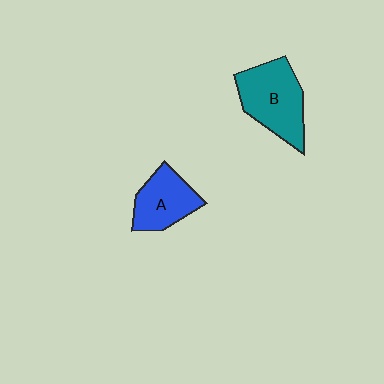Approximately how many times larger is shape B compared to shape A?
Approximately 1.3 times.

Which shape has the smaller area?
Shape A (blue).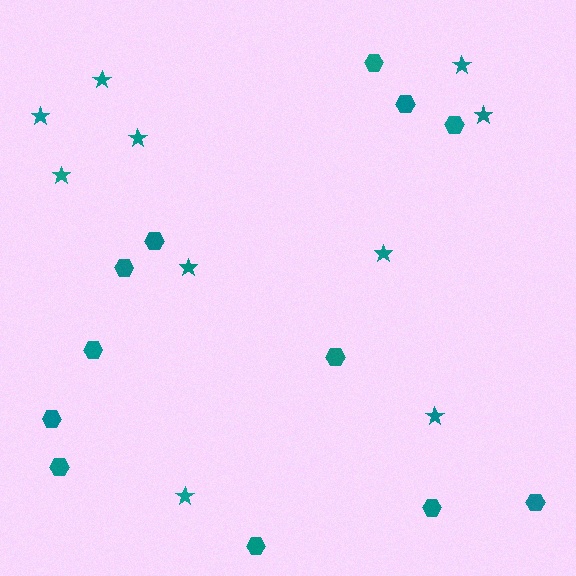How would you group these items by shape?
There are 2 groups: one group of stars (10) and one group of hexagons (12).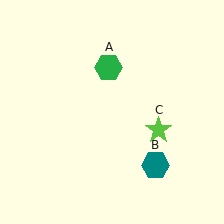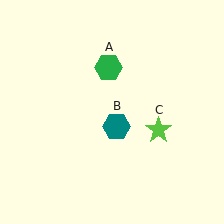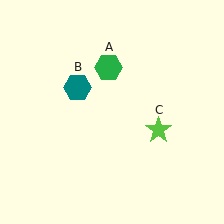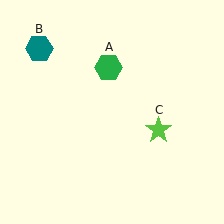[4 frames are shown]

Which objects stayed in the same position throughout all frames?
Green hexagon (object A) and lime star (object C) remained stationary.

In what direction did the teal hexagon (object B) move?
The teal hexagon (object B) moved up and to the left.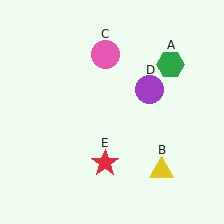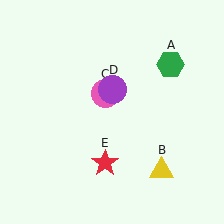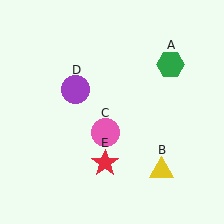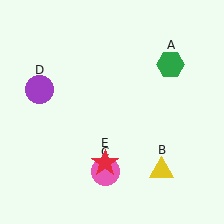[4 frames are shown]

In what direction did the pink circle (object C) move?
The pink circle (object C) moved down.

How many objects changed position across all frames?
2 objects changed position: pink circle (object C), purple circle (object D).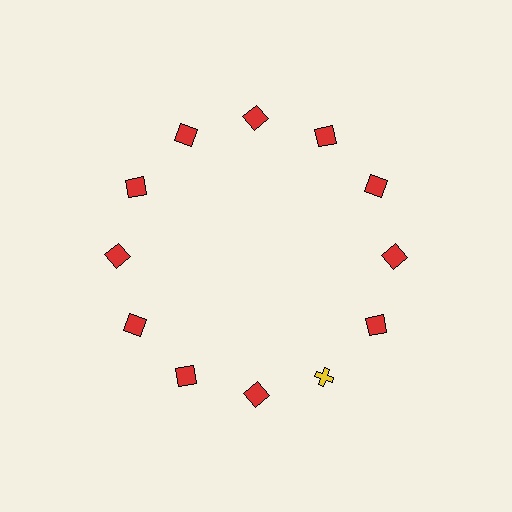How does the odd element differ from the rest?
It differs in both color (yellow instead of red) and shape (cross instead of square).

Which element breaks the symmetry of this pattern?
The yellow cross at roughly the 5 o'clock position breaks the symmetry. All other shapes are red squares.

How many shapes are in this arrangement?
There are 12 shapes arranged in a ring pattern.